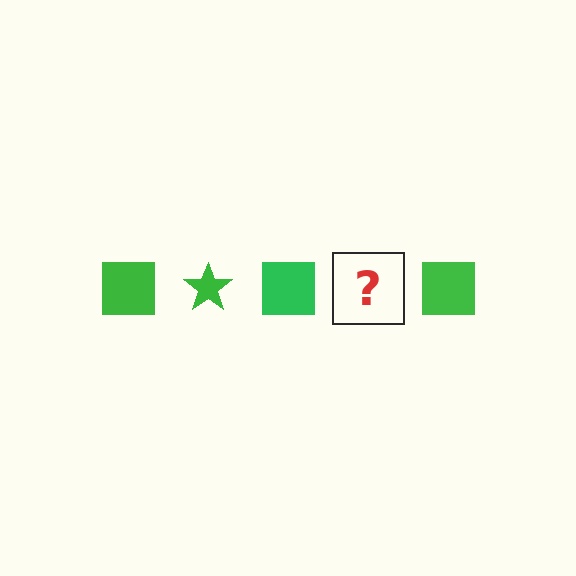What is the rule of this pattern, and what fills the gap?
The rule is that the pattern cycles through square, star shapes in green. The gap should be filled with a green star.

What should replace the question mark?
The question mark should be replaced with a green star.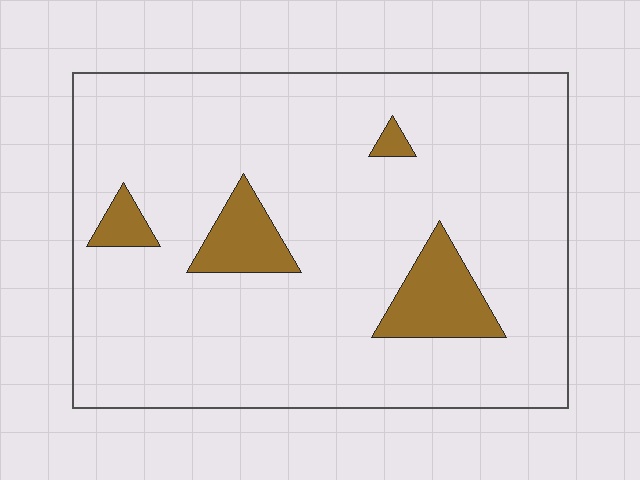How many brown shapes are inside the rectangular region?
4.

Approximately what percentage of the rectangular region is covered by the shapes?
Approximately 10%.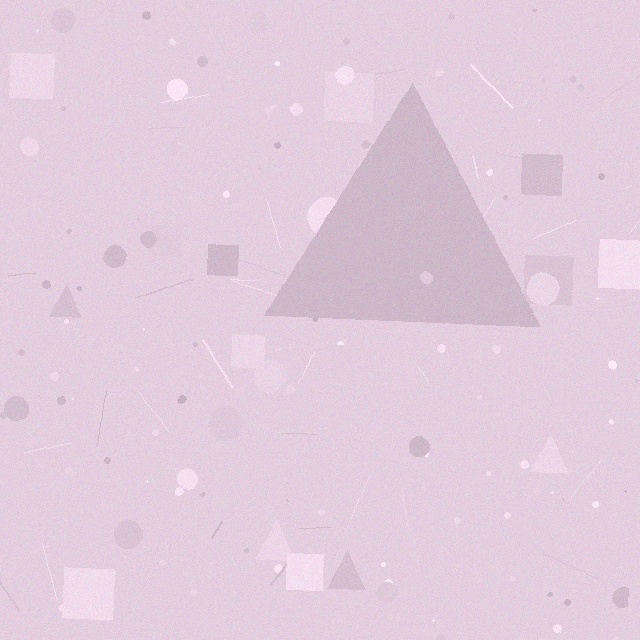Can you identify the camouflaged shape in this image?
The camouflaged shape is a triangle.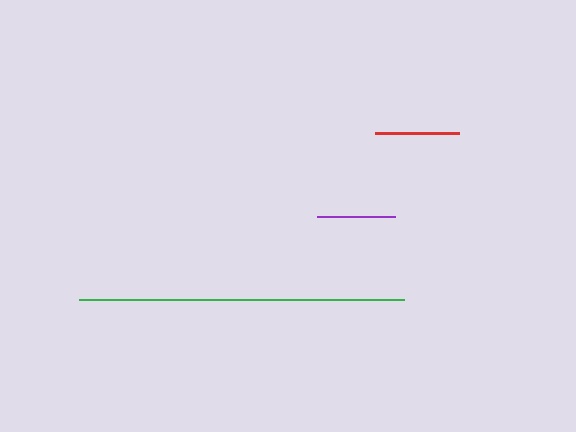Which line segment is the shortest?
The purple line is the shortest at approximately 79 pixels.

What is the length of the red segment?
The red segment is approximately 84 pixels long.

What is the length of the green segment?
The green segment is approximately 325 pixels long.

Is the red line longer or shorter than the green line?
The green line is longer than the red line.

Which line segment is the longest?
The green line is the longest at approximately 325 pixels.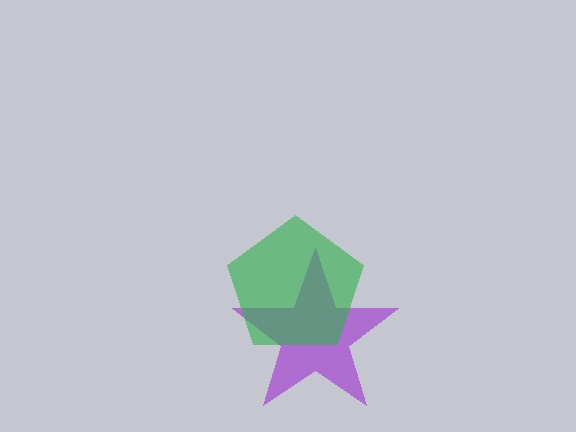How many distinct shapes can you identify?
There are 2 distinct shapes: a purple star, a green pentagon.